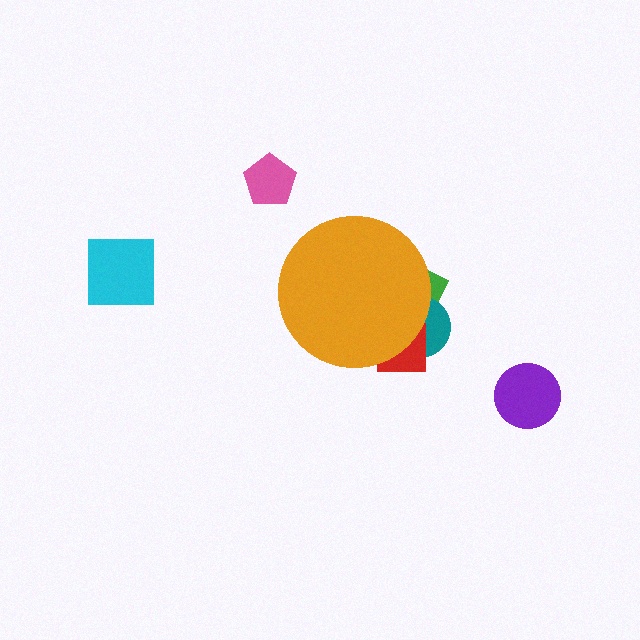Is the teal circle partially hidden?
Yes, the teal circle is partially hidden behind the orange circle.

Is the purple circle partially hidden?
No, the purple circle is fully visible.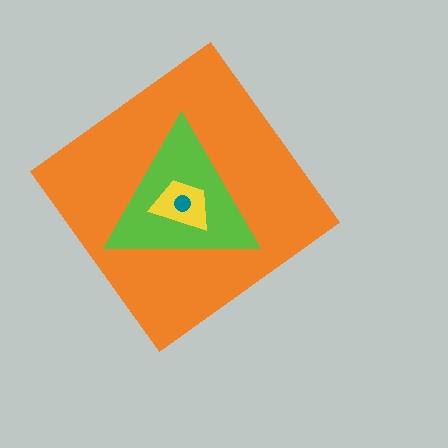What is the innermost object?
The teal circle.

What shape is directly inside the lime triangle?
The yellow trapezoid.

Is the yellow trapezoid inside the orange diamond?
Yes.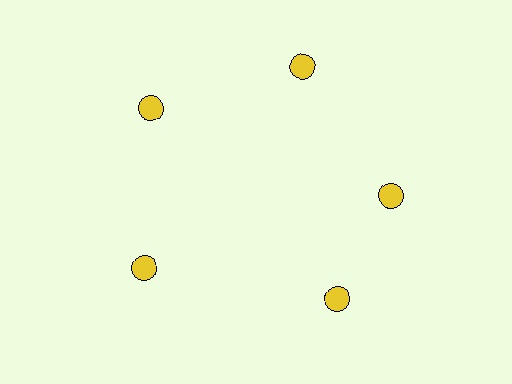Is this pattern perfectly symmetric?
No. The 5 yellow circles are arranged in a ring, but one element near the 5 o'clock position is rotated out of alignment along the ring, breaking the 5-fold rotational symmetry.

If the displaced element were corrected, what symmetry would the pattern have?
It would have 5-fold rotational symmetry — the pattern would map onto itself every 72 degrees.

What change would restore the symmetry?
The symmetry would be restored by rotating it back into even spacing with its neighbors so that all 5 circles sit at equal angles and equal distance from the center.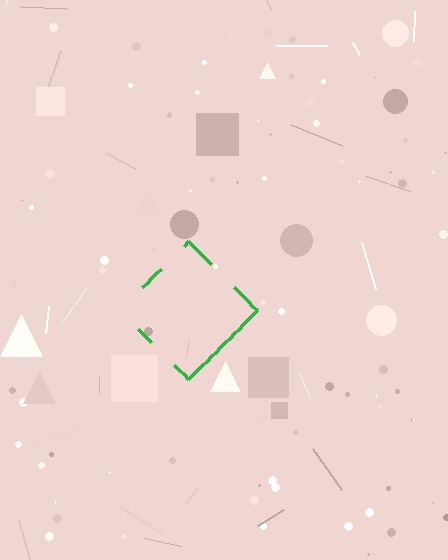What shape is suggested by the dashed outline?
The dashed outline suggests a diamond.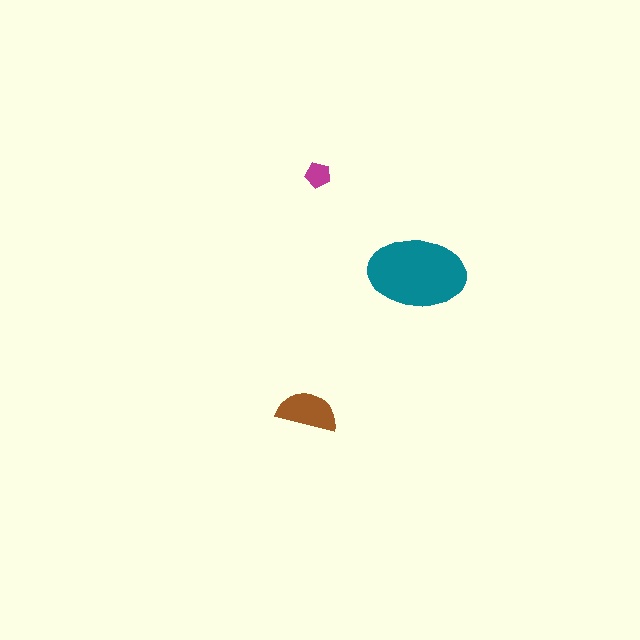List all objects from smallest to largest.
The magenta pentagon, the brown semicircle, the teal ellipse.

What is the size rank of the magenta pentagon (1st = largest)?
3rd.